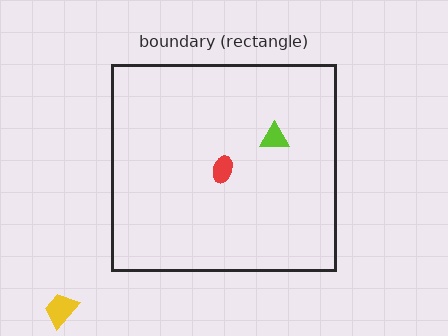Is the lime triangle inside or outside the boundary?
Inside.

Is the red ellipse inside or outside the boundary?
Inside.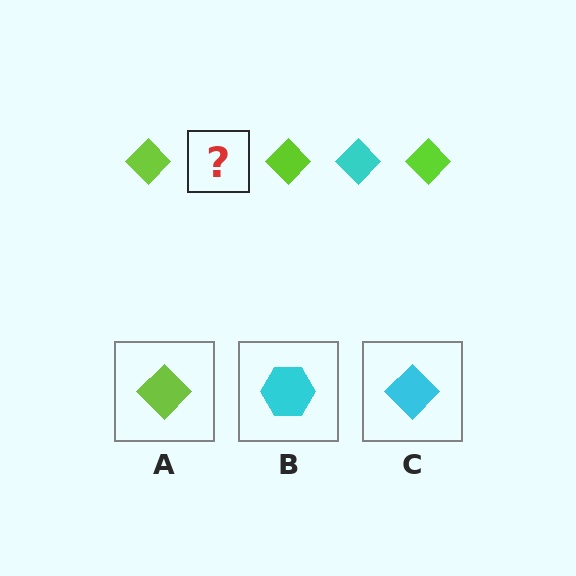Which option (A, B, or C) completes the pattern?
C.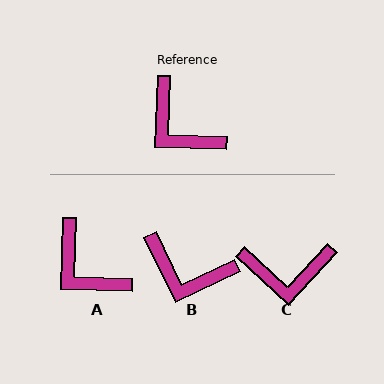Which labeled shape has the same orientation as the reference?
A.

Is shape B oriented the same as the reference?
No, it is off by about 27 degrees.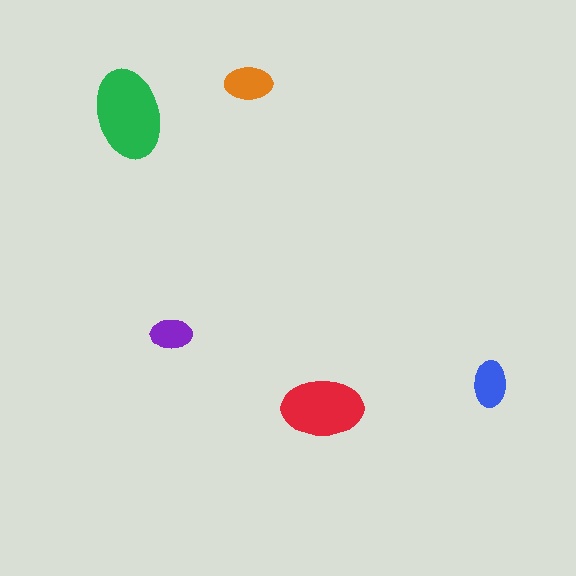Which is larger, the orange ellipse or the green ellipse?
The green one.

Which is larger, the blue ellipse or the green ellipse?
The green one.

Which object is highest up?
The orange ellipse is topmost.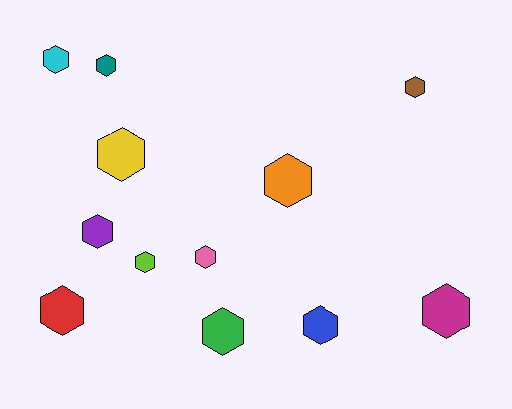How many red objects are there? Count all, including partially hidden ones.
There is 1 red object.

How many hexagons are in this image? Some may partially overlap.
There are 12 hexagons.